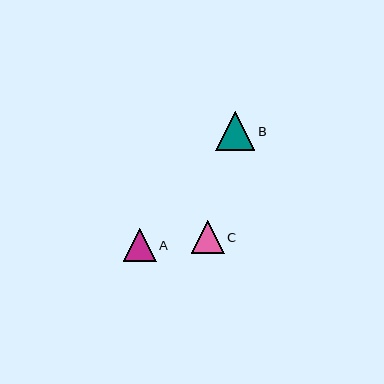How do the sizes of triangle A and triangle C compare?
Triangle A and triangle C are approximately the same size.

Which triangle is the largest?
Triangle B is the largest with a size of approximately 39 pixels.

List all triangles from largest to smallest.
From largest to smallest: B, A, C.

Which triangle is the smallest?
Triangle C is the smallest with a size of approximately 33 pixels.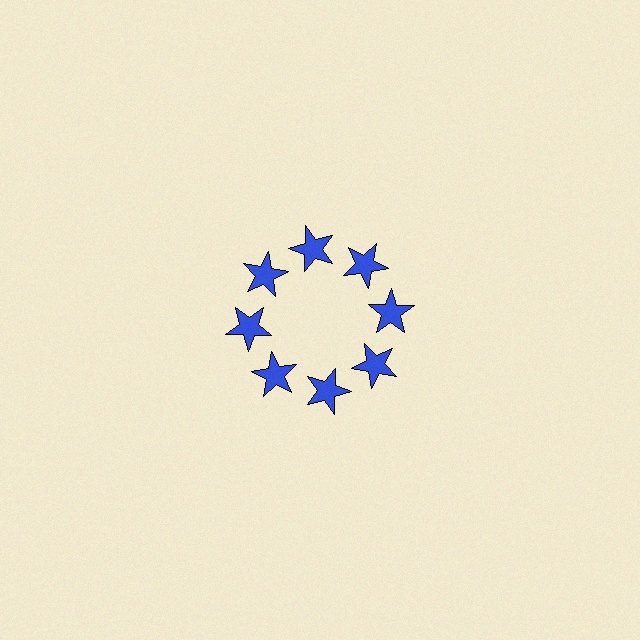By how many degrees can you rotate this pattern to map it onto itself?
The pattern maps onto itself every 45 degrees of rotation.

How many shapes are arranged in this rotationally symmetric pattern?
There are 8 shapes, arranged in 8 groups of 1.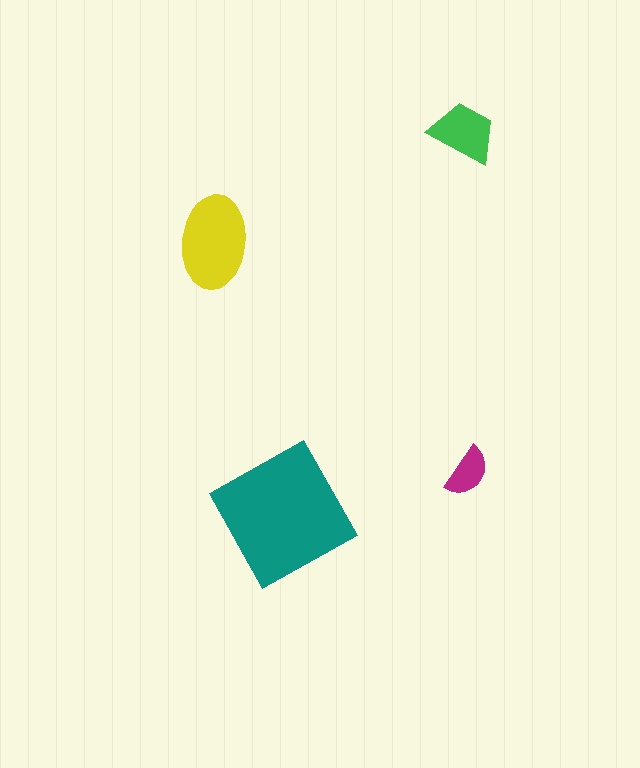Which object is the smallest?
The magenta semicircle.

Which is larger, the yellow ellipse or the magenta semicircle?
The yellow ellipse.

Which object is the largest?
The teal square.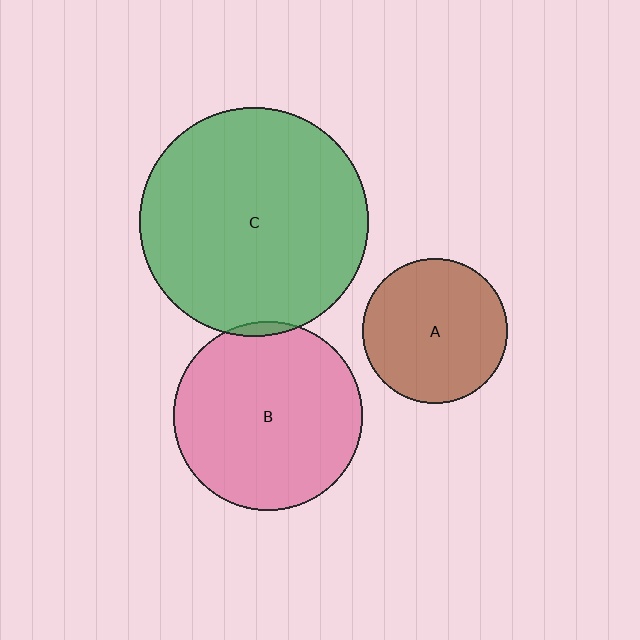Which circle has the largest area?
Circle C (green).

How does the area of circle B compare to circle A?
Approximately 1.7 times.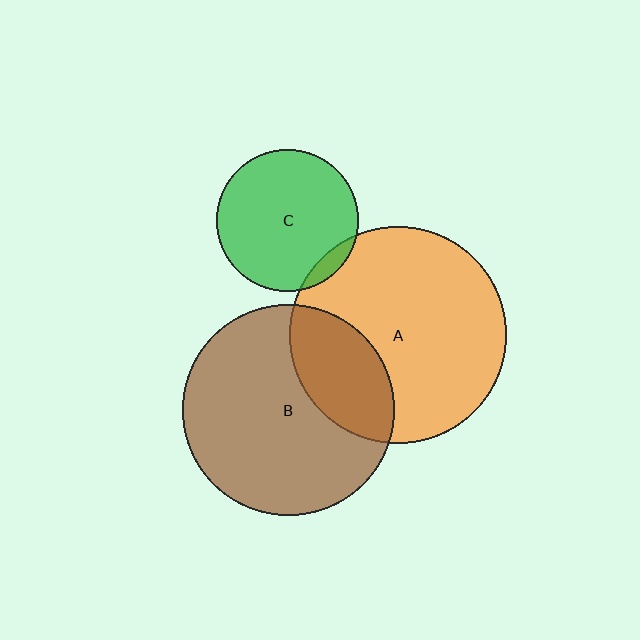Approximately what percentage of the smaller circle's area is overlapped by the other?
Approximately 5%.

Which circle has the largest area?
Circle A (orange).